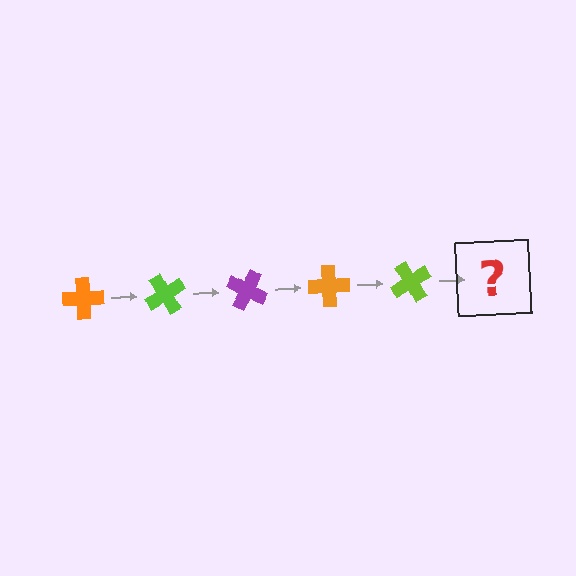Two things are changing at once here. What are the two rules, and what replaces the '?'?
The two rules are that it rotates 60 degrees each step and the color cycles through orange, lime, and purple. The '?' should be a purple cross, rotated 300 degrees from the start.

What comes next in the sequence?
The next element should be a purple cross, rotated 300 degrees from the start.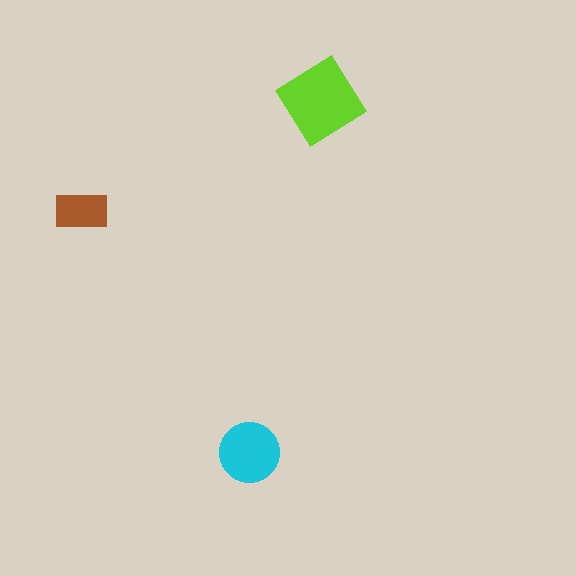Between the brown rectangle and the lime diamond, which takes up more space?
The lime diamond.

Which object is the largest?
The lime diamond.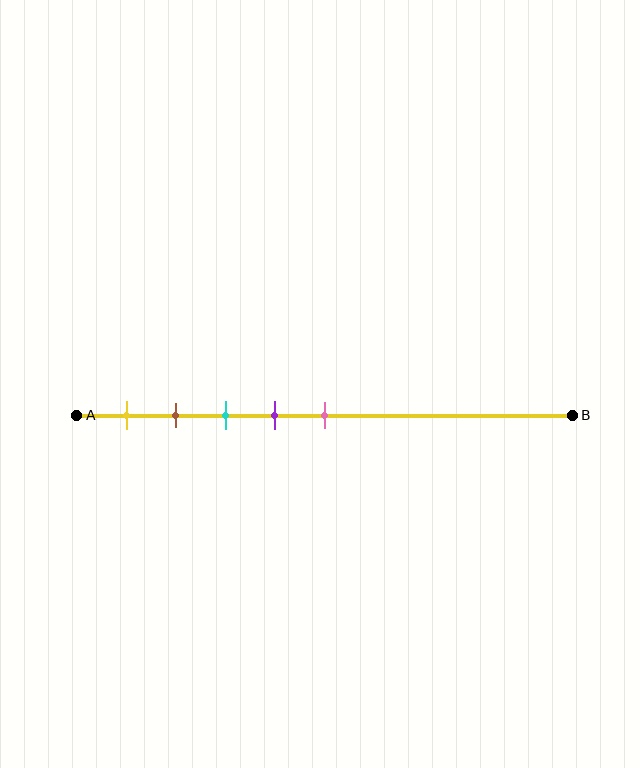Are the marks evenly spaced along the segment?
Yes, the marks are approximately evenly spaced.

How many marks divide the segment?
There are 5 marks dividing the segment.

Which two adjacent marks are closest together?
The brown and cyan marks are the closest adjacent pair.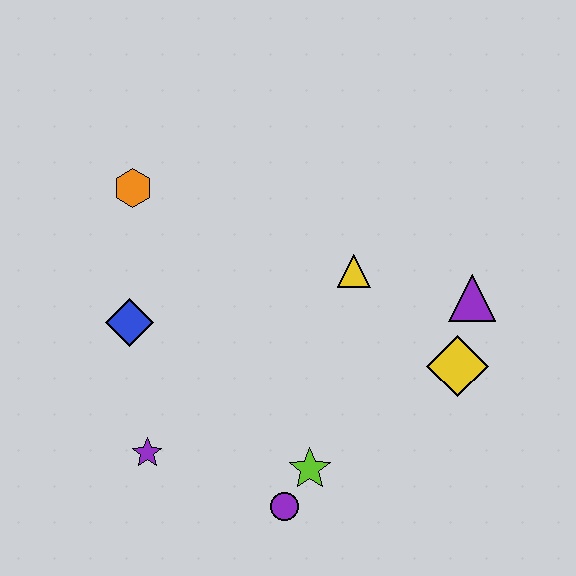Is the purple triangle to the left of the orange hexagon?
No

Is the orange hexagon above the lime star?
Yes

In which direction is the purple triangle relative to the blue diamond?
The purple triangle is to the right of the blue diamond.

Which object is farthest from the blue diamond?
The purple triangle is farthest from the blue diamond.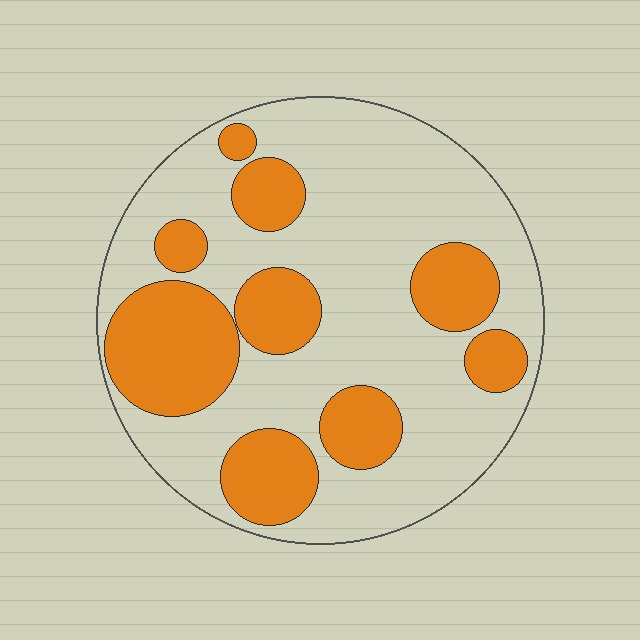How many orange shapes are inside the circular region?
9.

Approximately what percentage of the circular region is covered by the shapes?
Approximately 30%.